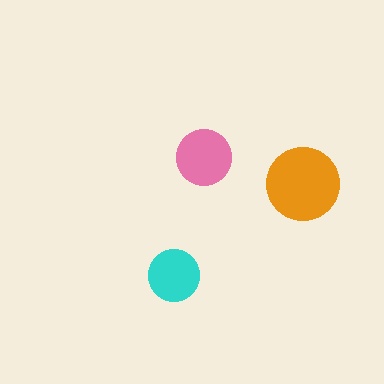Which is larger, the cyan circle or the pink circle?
The pink one.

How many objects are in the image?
There are 3 objects in the image.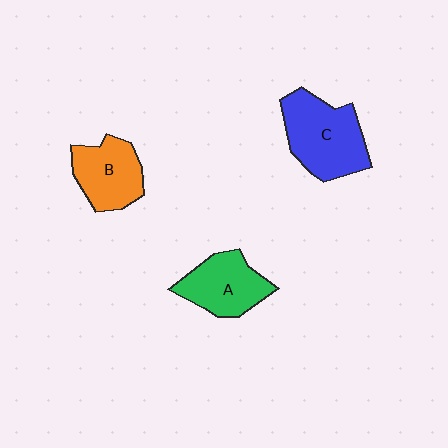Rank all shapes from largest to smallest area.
From largest to smallest: C (blue), A (green), B (orange).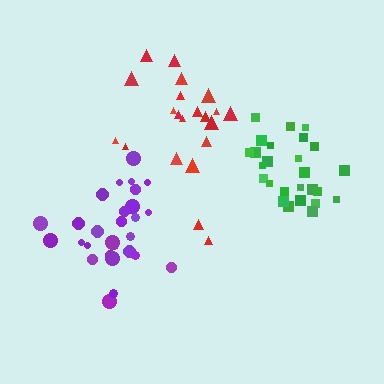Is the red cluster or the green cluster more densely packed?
Green.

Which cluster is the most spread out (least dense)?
Red.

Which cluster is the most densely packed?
Purple.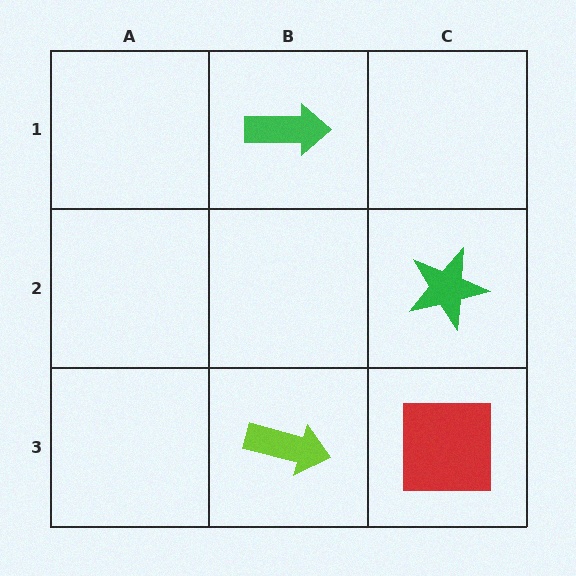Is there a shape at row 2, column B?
No, that cell is empty.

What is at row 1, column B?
A green arrow.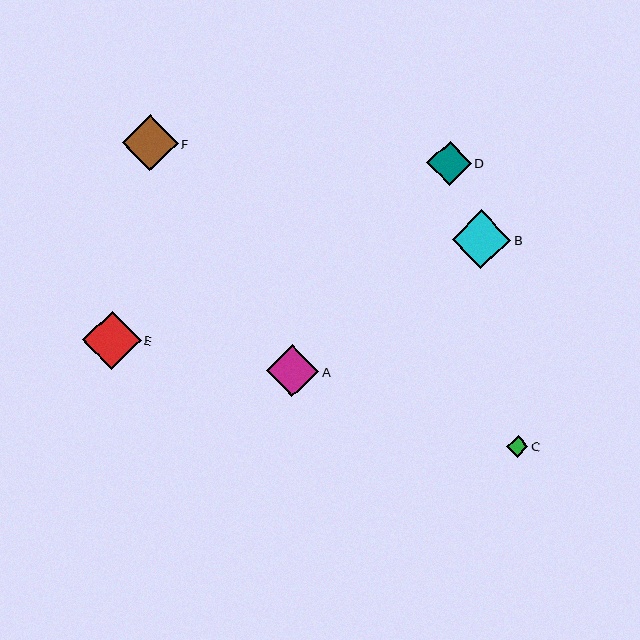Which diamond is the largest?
Diamond E is the largest with a size of approximately 58 pixels.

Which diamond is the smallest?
Diamond C is the smallest with a size of approximately 21 pixels.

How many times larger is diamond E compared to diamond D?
Diamond E is approximately 1.3 times the size of diamond D.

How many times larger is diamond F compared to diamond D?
Diamond F is approximately 1.3 times the size of diamond D.